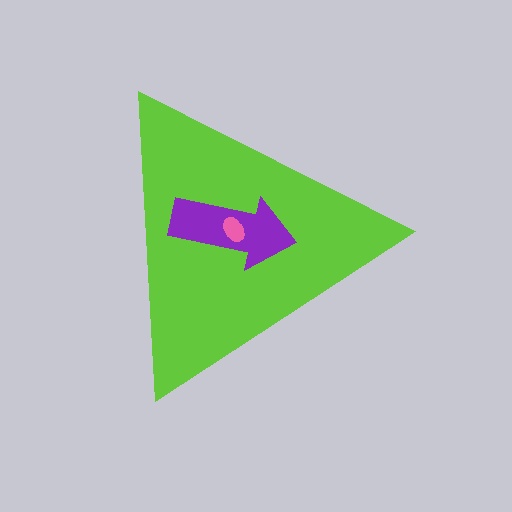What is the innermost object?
The pink ellipse.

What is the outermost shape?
The lime triangle.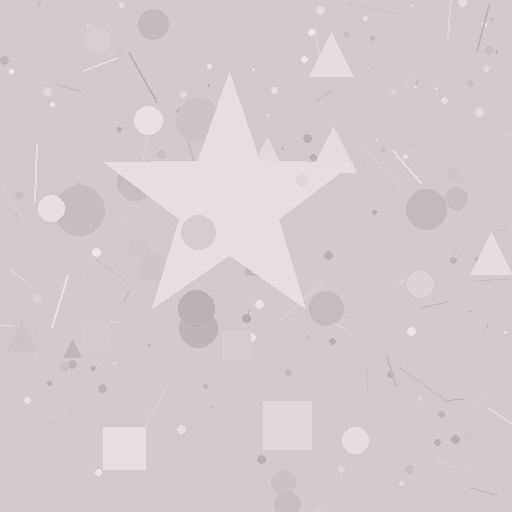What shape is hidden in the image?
A star is hidden in the image.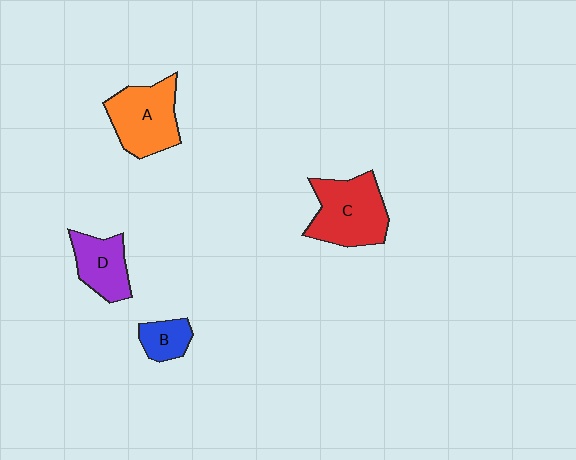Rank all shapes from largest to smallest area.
From largest to smallest: C (red), A (orange), D (purple), B (blue).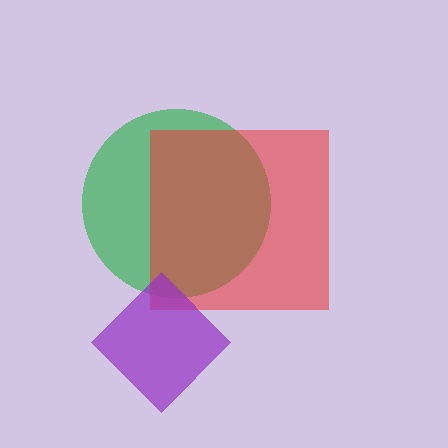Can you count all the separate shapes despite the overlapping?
Yes, there are 3 separate shapes.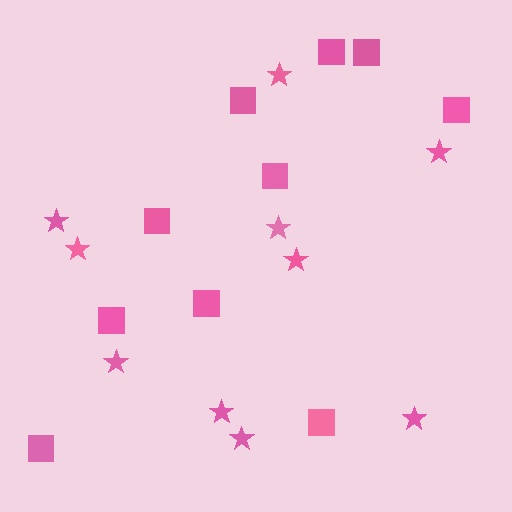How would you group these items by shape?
There are 2 groups: one group of stars (10) and one group of squares (10).